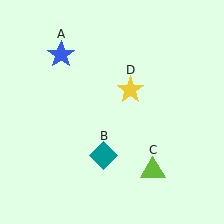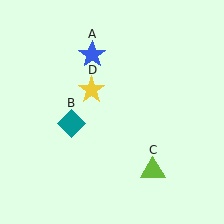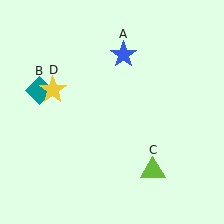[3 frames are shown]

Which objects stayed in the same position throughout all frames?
Lime triangle (object C) remained stationary.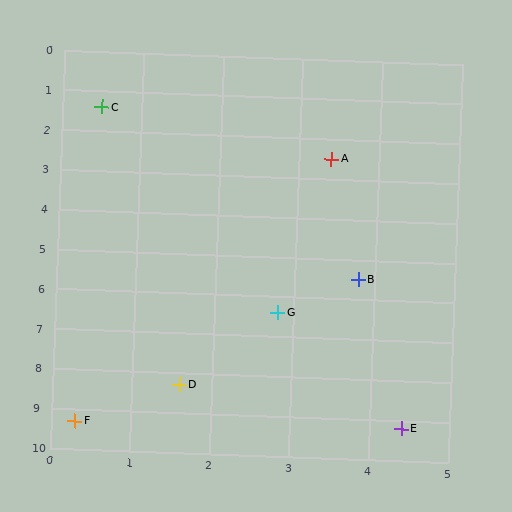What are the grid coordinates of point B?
Point B is at approximately (3.8, 5.5).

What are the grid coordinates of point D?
Point D is at approximately (1.6, 8.3).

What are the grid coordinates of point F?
Point F is at approximately (0.3, 9.3).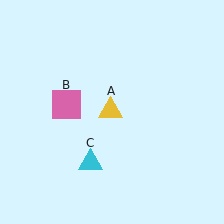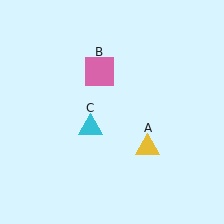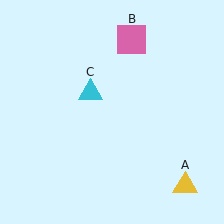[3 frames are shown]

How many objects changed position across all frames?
3 objects changed position: yellow triangle (object A), pink square (object B), cyan triangle (object C).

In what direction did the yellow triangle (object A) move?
The yellow triangle (object A) moved down and to the right.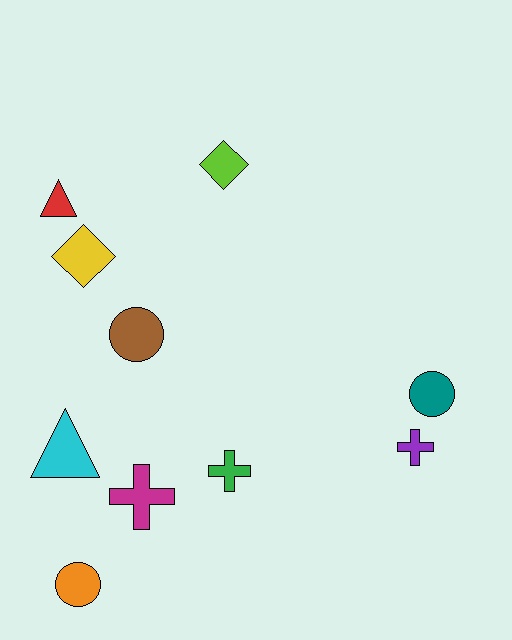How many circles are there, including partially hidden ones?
There are 3 circles.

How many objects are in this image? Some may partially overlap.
There are 10 objects.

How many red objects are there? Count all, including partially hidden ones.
There is 1 red object.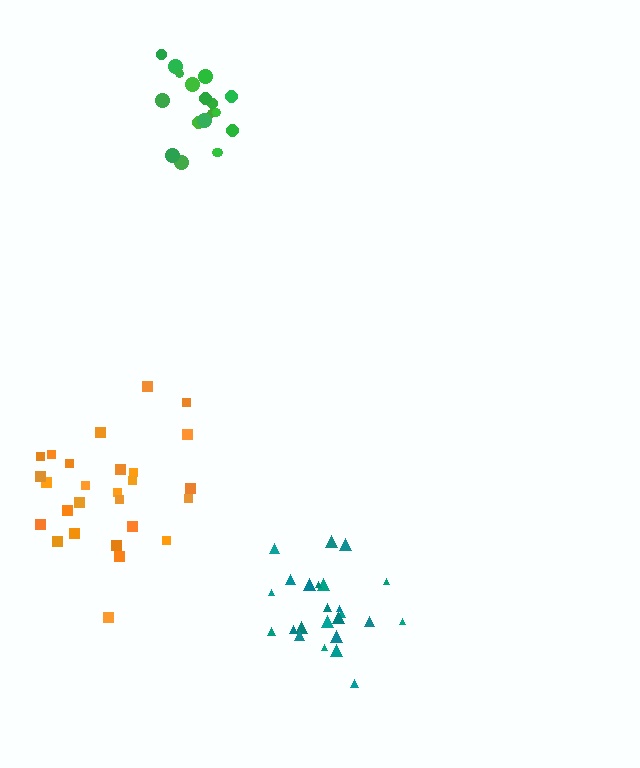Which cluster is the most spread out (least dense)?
Orange.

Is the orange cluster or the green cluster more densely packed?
Green.